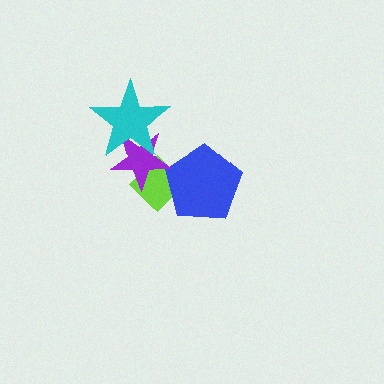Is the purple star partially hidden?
Yes, it is partially covered by another shape.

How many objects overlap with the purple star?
2 objects overlap with the purple star.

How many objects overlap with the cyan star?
1 object overlaps with the cyan star.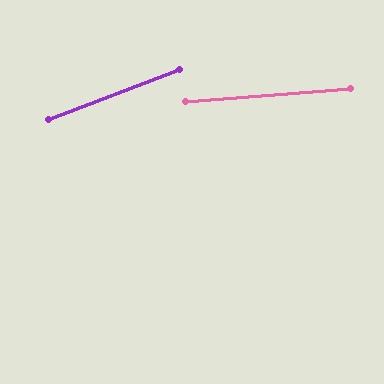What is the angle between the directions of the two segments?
Approximately 16 degrees.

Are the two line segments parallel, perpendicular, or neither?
Neither parallel nor perpendicular — they differ by about 16°.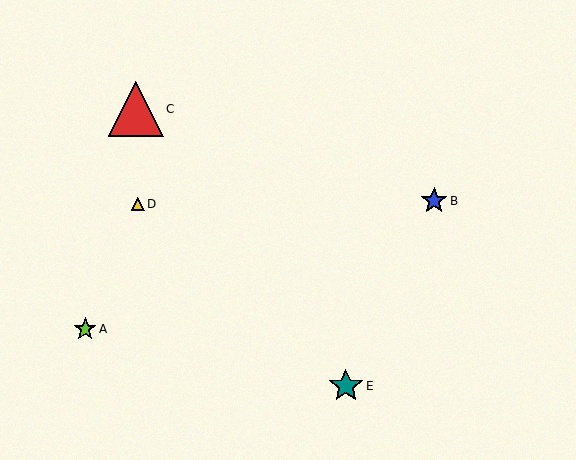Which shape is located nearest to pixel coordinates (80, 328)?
The lime star (labeled A) at (85, 329) is nearest to that location.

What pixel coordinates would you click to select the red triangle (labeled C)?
Click at (136, 109) to select the red triangle C.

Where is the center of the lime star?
The center of the lime star is at (85, 329).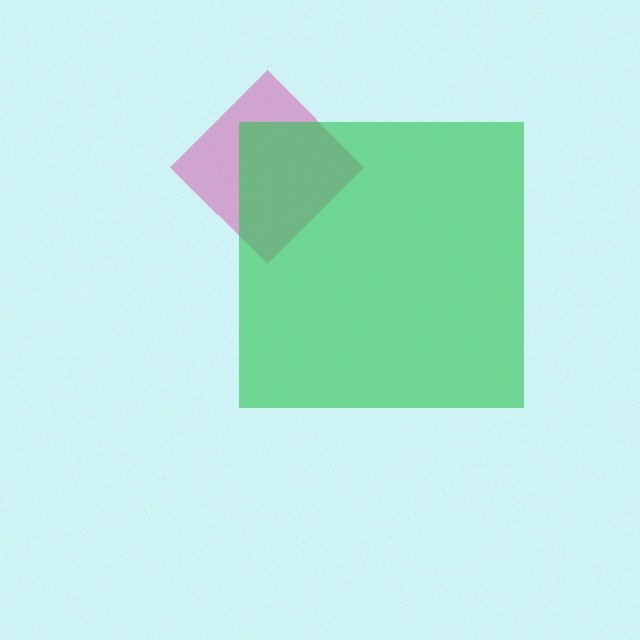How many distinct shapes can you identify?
There are 2 distinct shapes: a magenta diamond, a green square.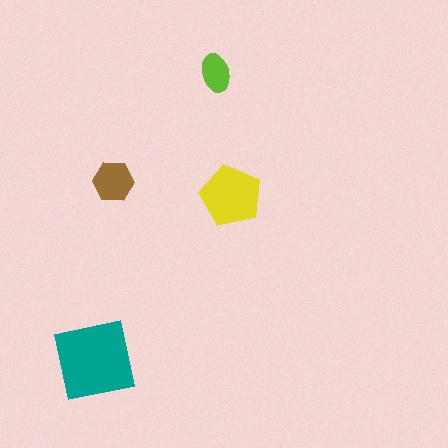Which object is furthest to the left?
The teal square is leftmost.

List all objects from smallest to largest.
The lime ellipse, the brown hexagon, the yellow pentagon, the teal square.